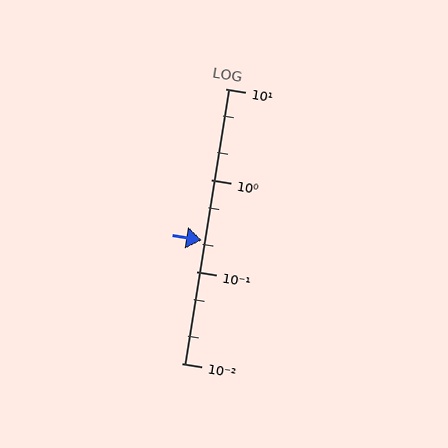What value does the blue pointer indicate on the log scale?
The pointer indicates approximately 0.22.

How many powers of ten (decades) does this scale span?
The scale spans 3 decades, from 0.01 to 10.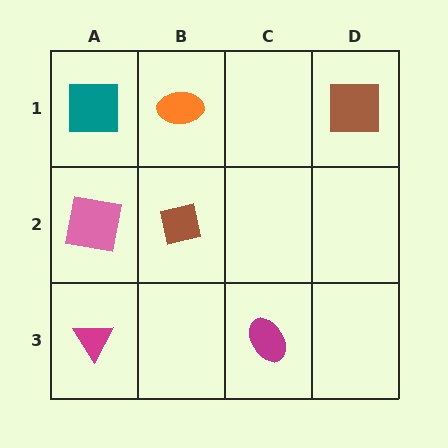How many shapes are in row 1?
3 shapes.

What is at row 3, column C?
A magenta ellipse.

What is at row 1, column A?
A teal square.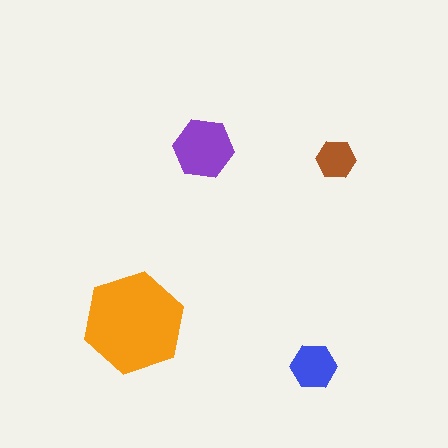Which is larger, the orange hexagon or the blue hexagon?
The orange one.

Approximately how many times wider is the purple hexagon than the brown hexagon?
About 1.5 times wider.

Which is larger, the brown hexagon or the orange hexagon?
The orange one.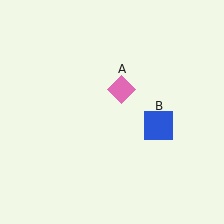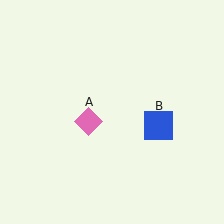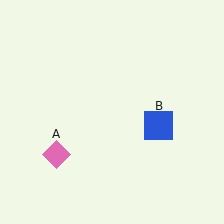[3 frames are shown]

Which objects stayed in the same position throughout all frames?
Blue square (object B) remained stationary.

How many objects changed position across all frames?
1 object changed position: pink diamond (object A).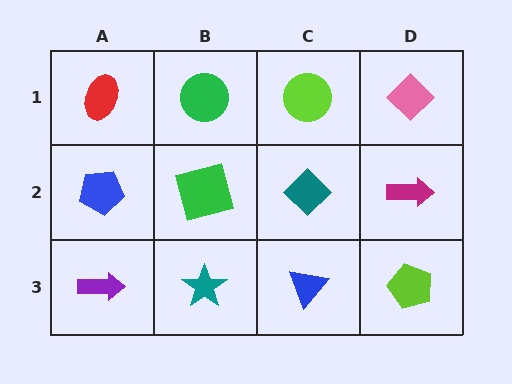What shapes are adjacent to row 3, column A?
A blue pentagon (row 2, column A), a teal star (row 3, column B).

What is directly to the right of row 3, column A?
A teal star.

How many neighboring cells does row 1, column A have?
2.